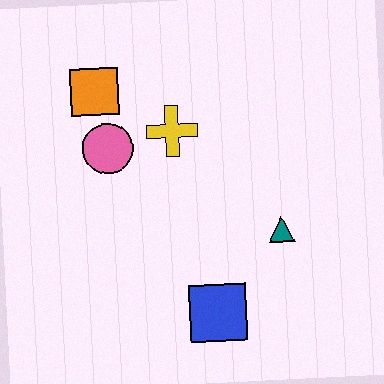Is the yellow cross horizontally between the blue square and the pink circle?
Yes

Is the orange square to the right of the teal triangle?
No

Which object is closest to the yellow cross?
The pink circle is closest to the yellow cross.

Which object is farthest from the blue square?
The orange square is farthest from the blue square.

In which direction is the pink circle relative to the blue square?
The pink circle is above the blue square.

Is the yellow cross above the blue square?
Yes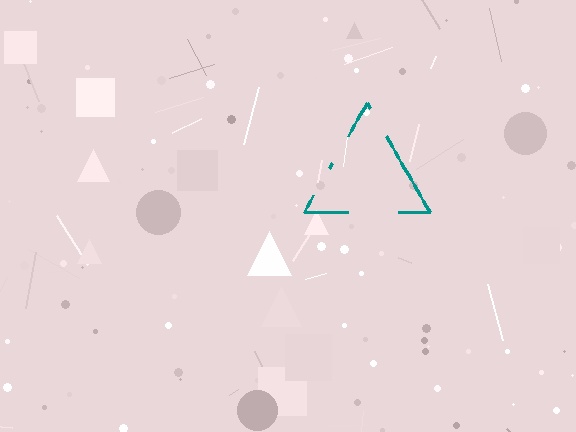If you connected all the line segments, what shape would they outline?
They would outline a triangle.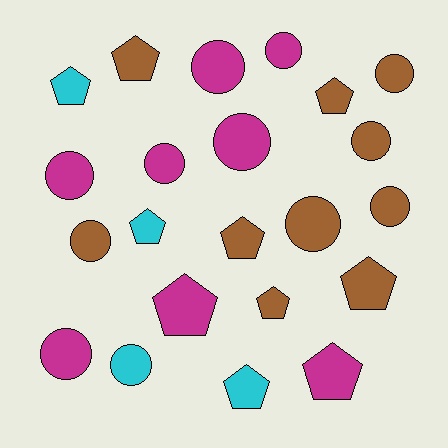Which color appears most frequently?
Brown, with 10 objects.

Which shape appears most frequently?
Circle, with 12 objects.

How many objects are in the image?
There are 22 objects.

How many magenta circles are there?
There are 6 magenta circles.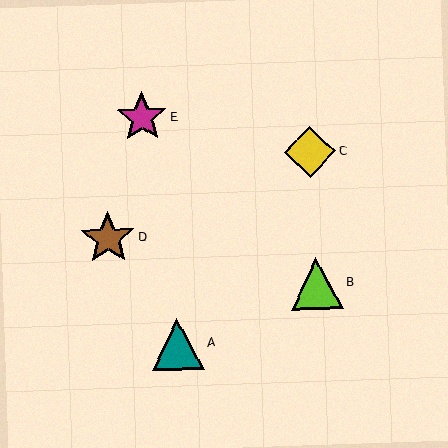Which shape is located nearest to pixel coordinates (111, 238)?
The brown star (labeled D) at (108, 238) is nearest to that location.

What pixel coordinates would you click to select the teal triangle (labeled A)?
Click at (178, 344) to select the teal triangle A.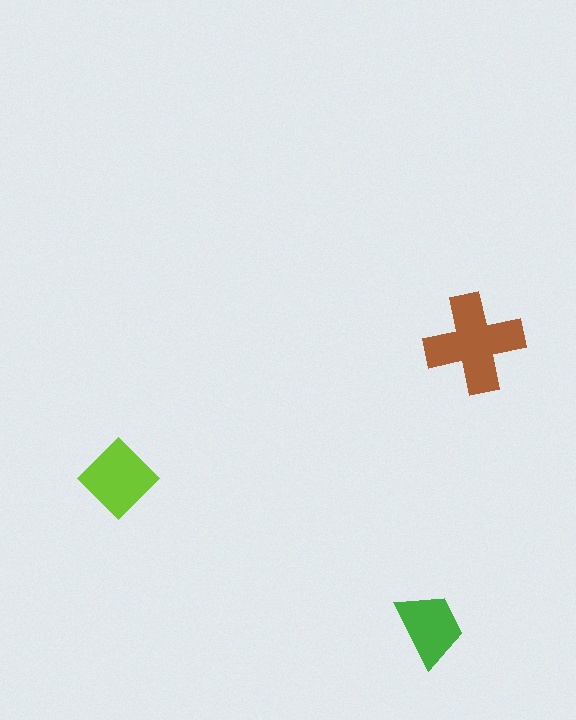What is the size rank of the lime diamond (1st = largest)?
2nd.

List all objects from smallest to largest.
The green trapezoid, the lime diamond, the brown cross.